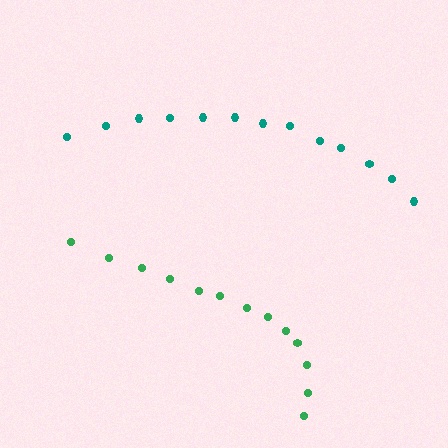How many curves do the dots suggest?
There are 2 distinct paths.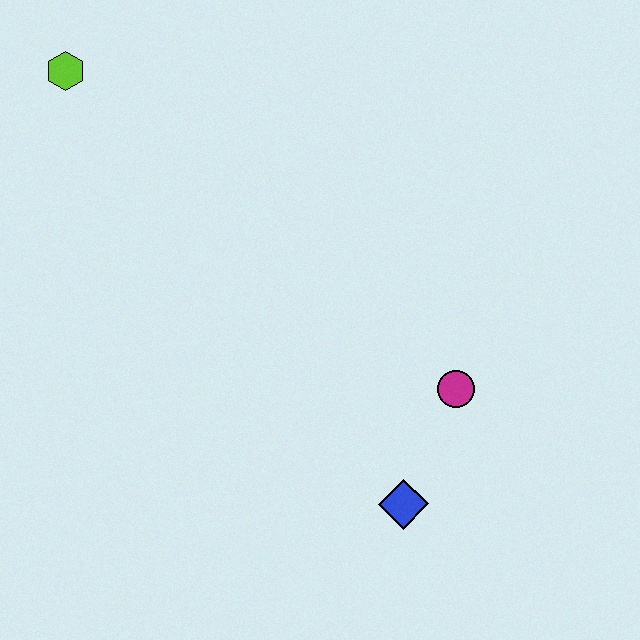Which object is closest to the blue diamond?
The magenta circle is closest to the blue diamond.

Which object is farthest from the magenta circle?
The lime hexagon is farthest from the magenta circle.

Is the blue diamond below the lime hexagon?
Yes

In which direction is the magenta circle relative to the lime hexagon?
The magenta circle is to the right of the lime hexagon.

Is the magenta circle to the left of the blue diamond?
No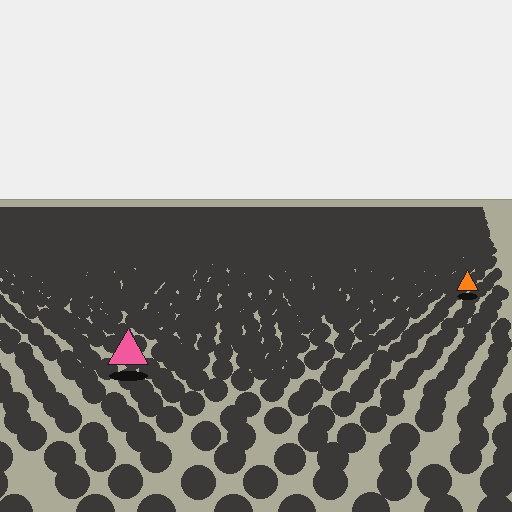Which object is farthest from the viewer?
The orange triangle is farthest from the viewer. It appears smaller and the ground texture around it is denser.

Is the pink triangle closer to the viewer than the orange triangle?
Yes. The pink triangle is closer — you can tell from the texture gradient: the ground texture is coarser near it.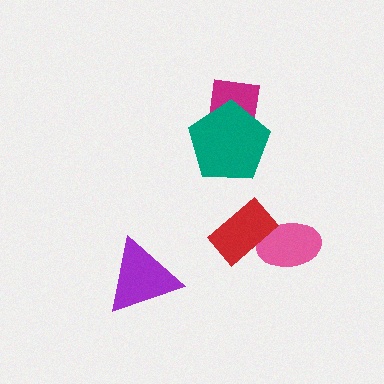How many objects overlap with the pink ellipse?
1 object overlaps with the pink ellipse.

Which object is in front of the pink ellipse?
The red rectangle is in front of the pink ellipse.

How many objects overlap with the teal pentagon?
1 object overlaps with the teal pentagon.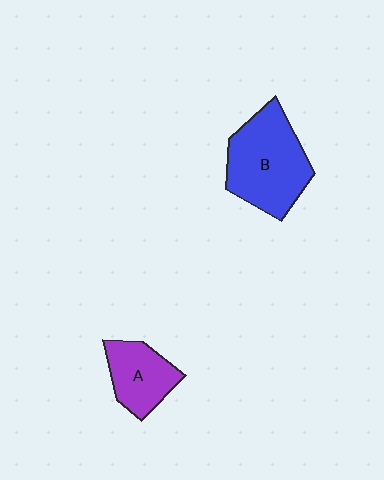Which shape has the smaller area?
Shape A (purple).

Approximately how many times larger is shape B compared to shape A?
Approximately 1.7 times.